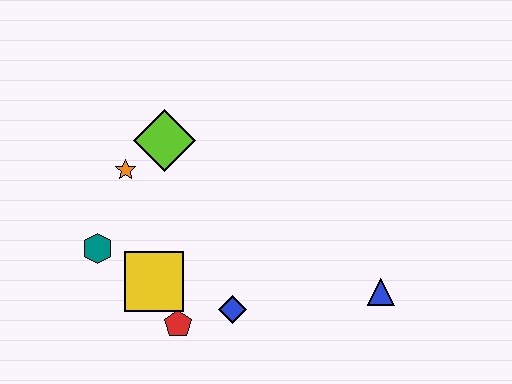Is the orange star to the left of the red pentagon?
Yes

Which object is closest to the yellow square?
The red pentagon is closest to the yellow square.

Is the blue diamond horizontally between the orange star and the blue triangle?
Yes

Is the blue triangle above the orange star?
No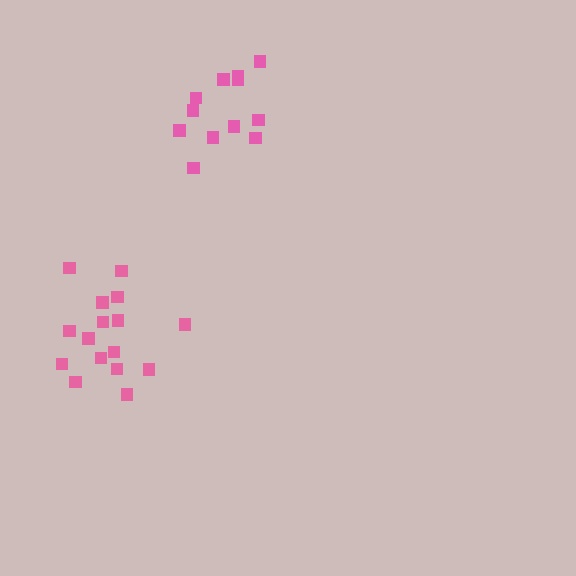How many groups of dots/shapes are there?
There are 2 groups.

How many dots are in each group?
Group 1: 12 dots, Group 2: 16 dots (28 total).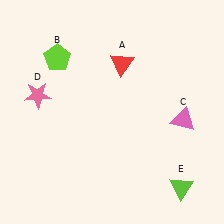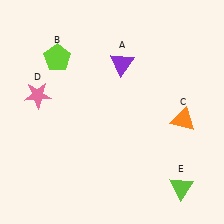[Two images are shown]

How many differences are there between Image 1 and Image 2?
There are 2 differences between the two images.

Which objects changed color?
A changed from red to purple. C changed from pink to orange.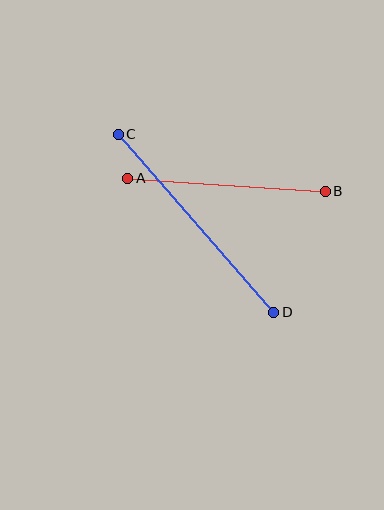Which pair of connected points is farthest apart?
Points C and D are farthest apart.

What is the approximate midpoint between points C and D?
The midpoint is at approximately (196, 223) pixels.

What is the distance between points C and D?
The distance is approximately 237 pixels.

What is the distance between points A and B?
The distance is approximately 198 pixels.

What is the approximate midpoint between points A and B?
The midpoint is at approximately (227, 185) pixels.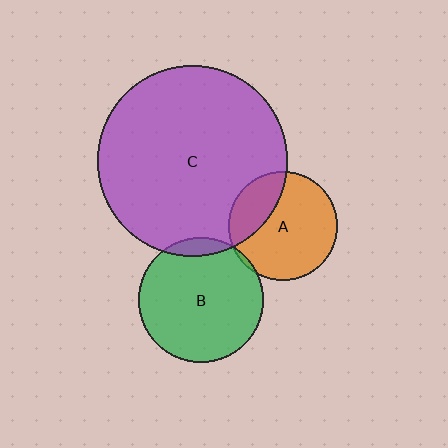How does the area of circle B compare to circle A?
Approximately 1.3 times.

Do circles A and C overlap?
Yes.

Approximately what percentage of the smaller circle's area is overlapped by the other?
Approximately 25%.